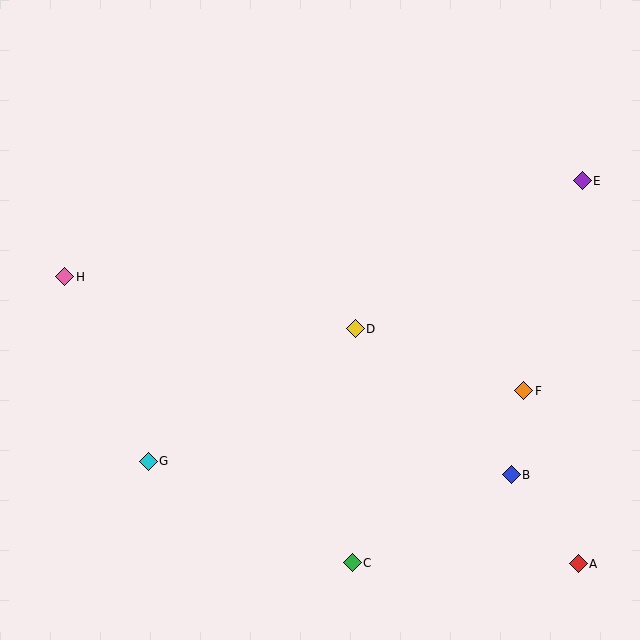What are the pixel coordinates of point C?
Point C is at (352, 563).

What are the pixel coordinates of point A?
Point A is at (578, 564).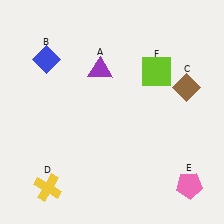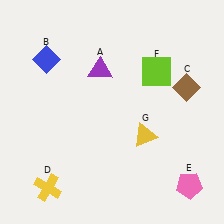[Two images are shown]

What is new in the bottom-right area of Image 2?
A yellow triangle (G) was added in the bottom-right area of Image 2.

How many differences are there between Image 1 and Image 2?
There is 1 difference between the two images.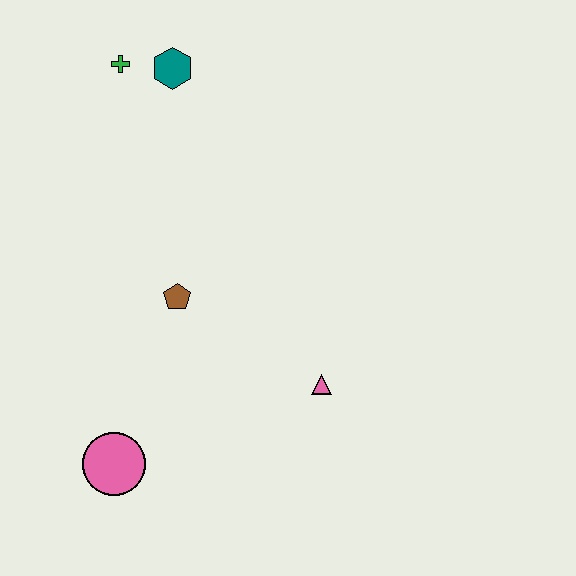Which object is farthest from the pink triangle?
The green cross is farthest from the pink triangle.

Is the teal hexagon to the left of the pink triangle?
Yes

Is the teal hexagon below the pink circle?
No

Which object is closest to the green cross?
The teal hexagon is closest to the green cross.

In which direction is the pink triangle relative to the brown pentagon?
The pink triangle is to the right of the brown pentagon.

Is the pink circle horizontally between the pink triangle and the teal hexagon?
No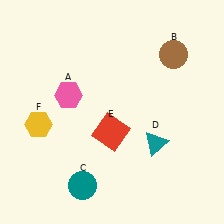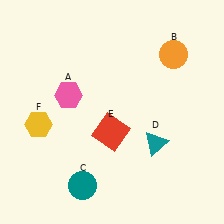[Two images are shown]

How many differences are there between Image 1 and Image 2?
There is 1 difference between the two images.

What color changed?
The circle (B) changed from brown in Image 1 to orange in Image 2.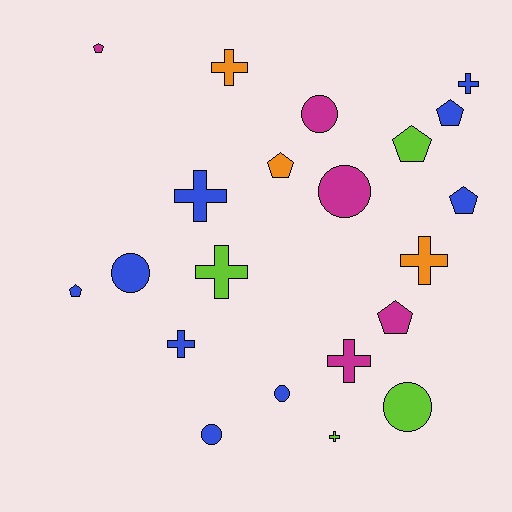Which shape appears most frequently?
Cross, with 8 objects.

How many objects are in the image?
There are 21 objects.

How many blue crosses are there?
There are 3 blue crosses.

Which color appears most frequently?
Blue, with 9 objects.